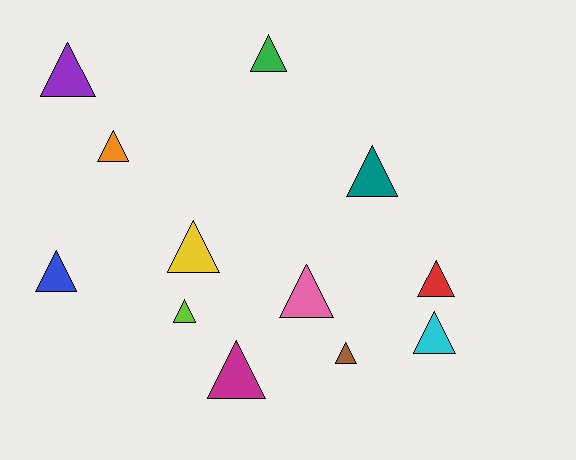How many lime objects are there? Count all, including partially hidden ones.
There is 1 lime object.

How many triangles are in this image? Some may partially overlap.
There are 12 triangles.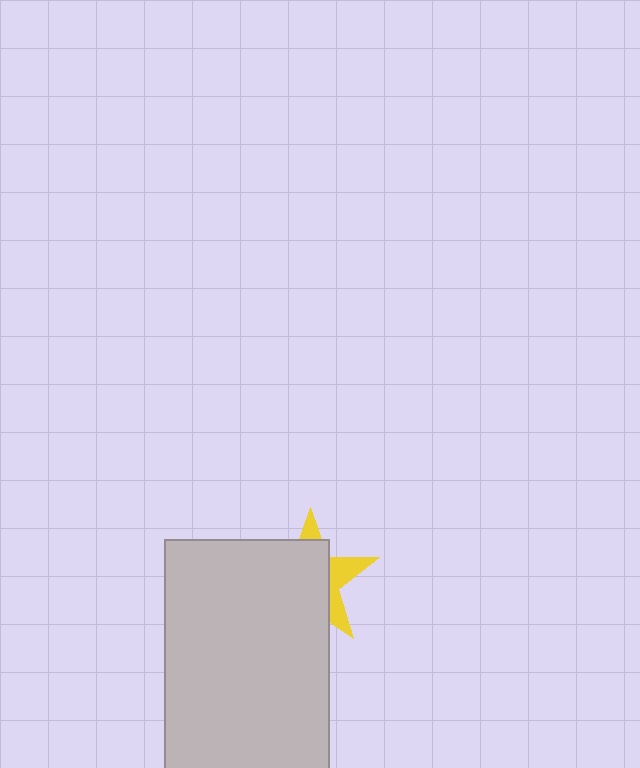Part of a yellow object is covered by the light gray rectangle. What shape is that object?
It is a star.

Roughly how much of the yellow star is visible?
A small part of it is visible (roughly 32%).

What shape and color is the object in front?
The object in front is a light gray rectangle.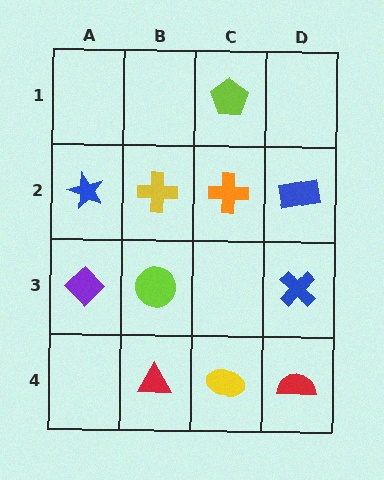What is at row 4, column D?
A red semicircle.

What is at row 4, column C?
A yellow ellipse.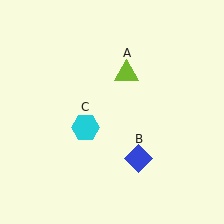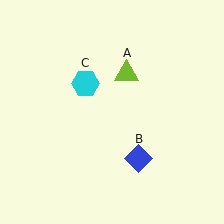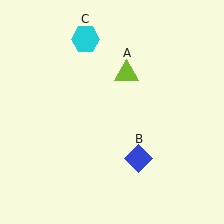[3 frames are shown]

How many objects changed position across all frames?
1 object changed position: cyan hexagon (object C).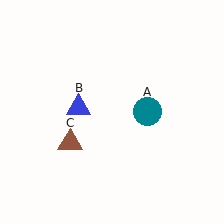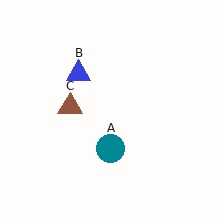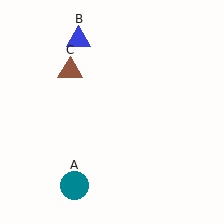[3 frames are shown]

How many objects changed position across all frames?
3 objects changed position: teal circle (object A), blue triangle (object B), brown triangle (object C).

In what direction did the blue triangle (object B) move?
The blue triangle (object B) moved up.